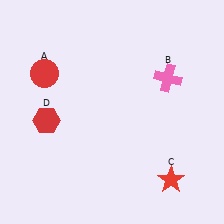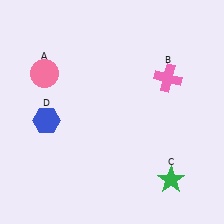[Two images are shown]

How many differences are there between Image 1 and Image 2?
There are 3 differences between the two images.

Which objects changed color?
A changed from red to pink. C changed from red to green. D changed from red to blue.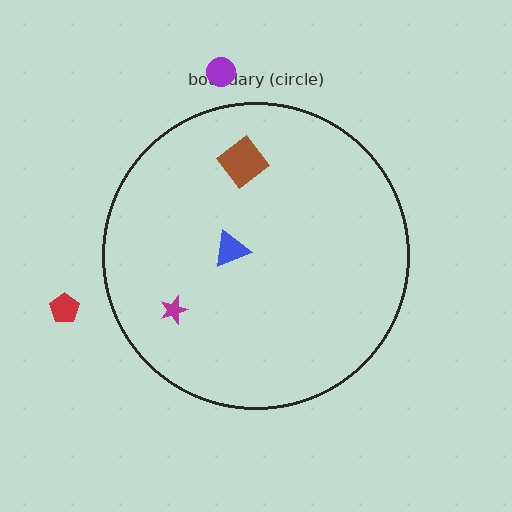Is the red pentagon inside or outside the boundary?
Outside.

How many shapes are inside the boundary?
3 inside, 2 outside.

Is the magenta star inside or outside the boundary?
Inside.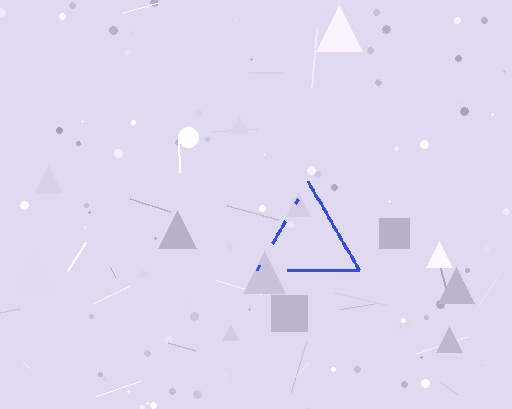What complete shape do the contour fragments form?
The contour fragments form a triangle.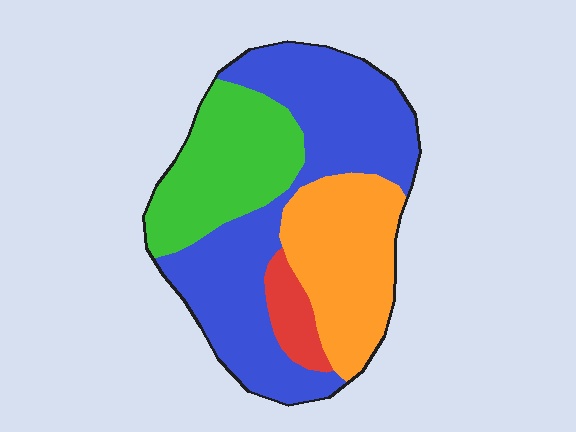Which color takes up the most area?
Blue, at roughly 45%.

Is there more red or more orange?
Orange.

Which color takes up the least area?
Red, at roughly 5%.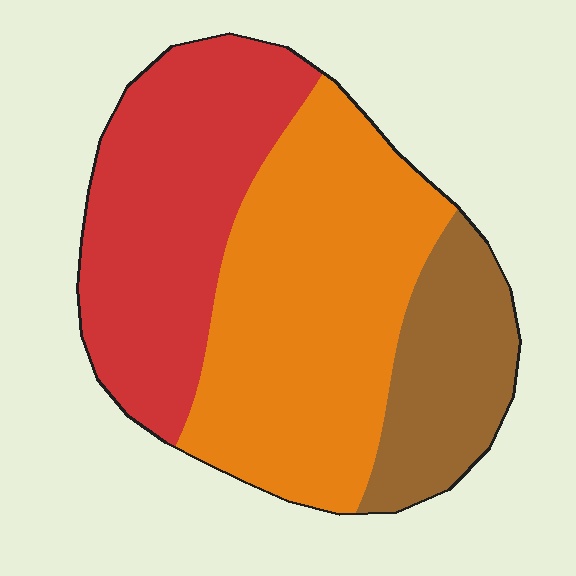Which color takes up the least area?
Brown, at roughly 20%.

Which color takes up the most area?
Orange, at roughly 45%.